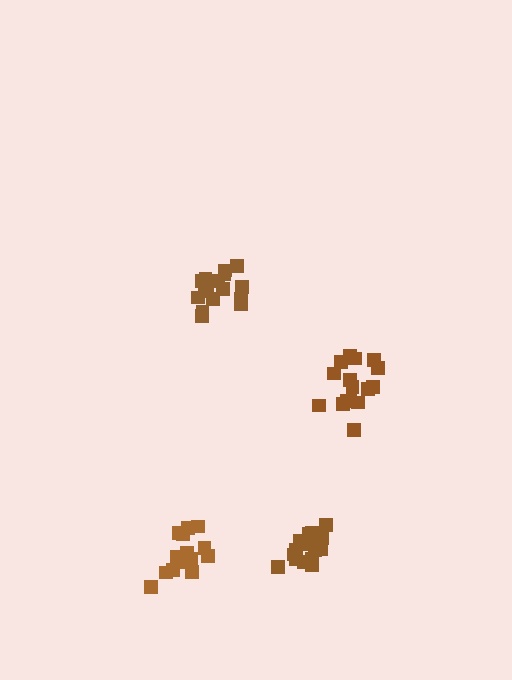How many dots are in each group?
Group 1: 16 dots, Group 2: 14 dots, Group 3: 16 dots, Group 4: 16 dots (62 total).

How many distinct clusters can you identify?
There are 4 distinct clusters.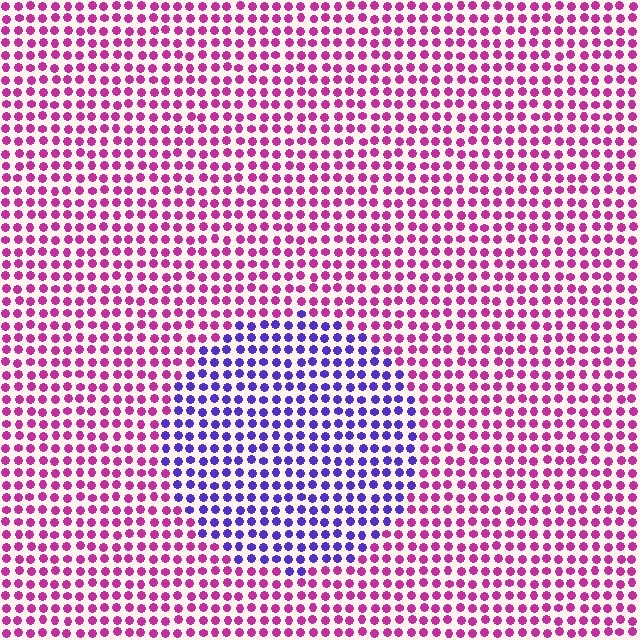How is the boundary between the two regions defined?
The boundary is defined purely by a slight shift in hue (about 61 degrees). Spacing, size, and orientation are identical on both sides.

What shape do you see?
I see a circle.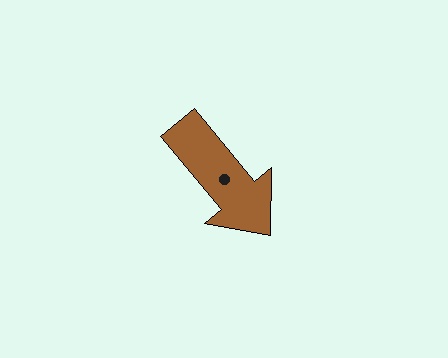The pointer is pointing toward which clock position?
Roughly 5 o'clock.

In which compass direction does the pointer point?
Southeast.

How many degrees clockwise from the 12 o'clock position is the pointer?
Approximately 140 degrees.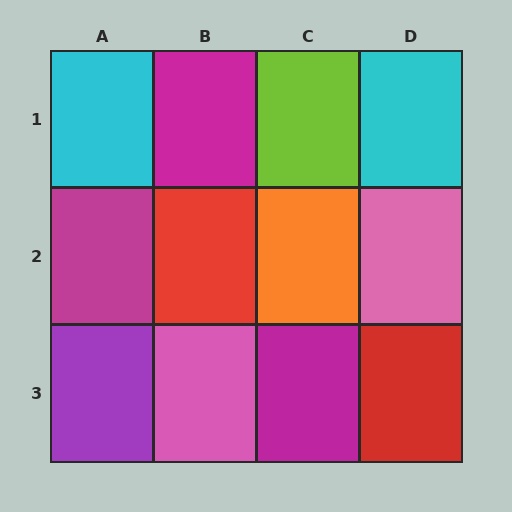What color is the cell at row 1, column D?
Cyan.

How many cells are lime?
1 cell is lime.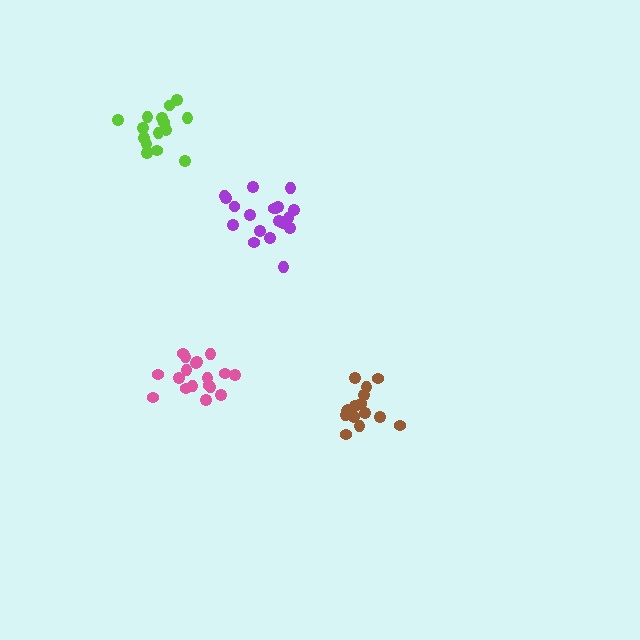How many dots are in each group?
Group 1: 19 dots, Group 2: 15 dots, Group 3: 15 dots, Group 4: 18 dots (67 total).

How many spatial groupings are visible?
There are 4 spatial groupings.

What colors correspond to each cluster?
The clusters are colored: purple, brown, lime, pink.